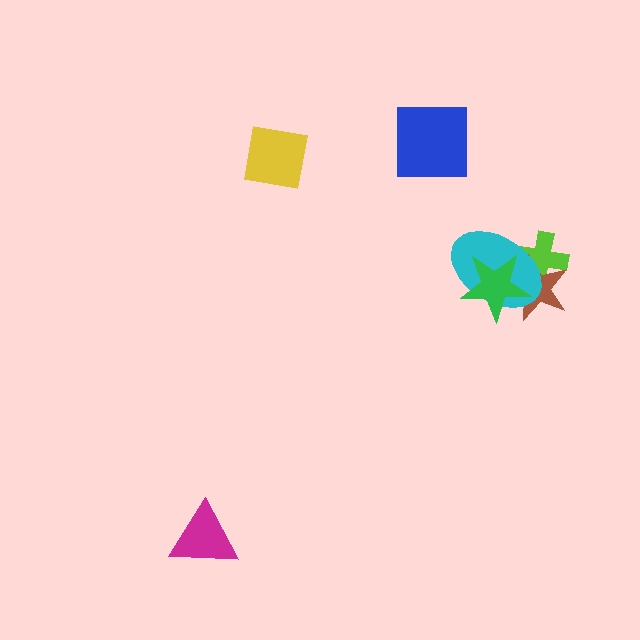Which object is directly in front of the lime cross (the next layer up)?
The brown star is directly in front of the lime cross.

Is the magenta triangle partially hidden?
No, no other shape covers it.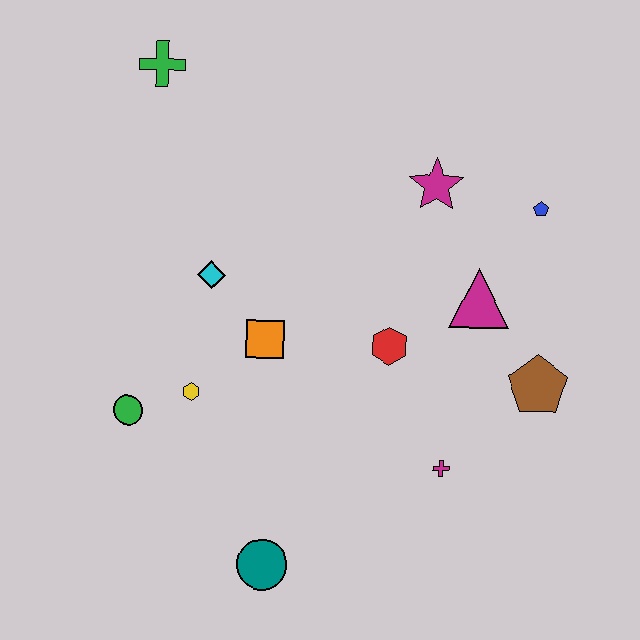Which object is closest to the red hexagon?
The magenta triangle is closest to the red hexagon.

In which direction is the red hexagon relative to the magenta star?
The red hexagon is below the magenta star.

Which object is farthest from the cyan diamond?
The brown pentagon is farthest from the cyan diamond.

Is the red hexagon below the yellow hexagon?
No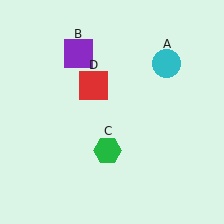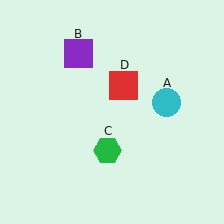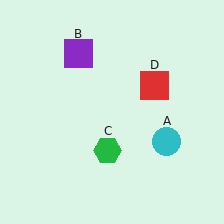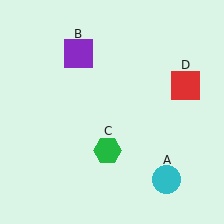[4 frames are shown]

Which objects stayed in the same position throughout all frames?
Purple square (object B) and green hexagon (object C) remained stationary.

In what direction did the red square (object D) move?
The red square (object D) moved right.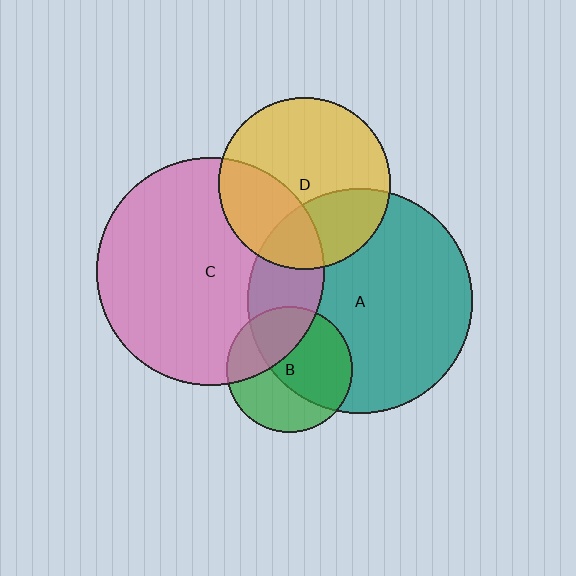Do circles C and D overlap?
Yes.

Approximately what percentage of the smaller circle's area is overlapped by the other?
Approximately 30%.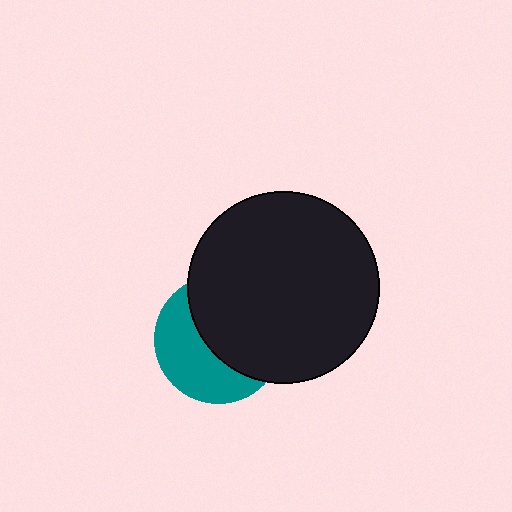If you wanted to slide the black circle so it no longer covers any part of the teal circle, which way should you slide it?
Slide it toward the upper-right — that is the most direct way to separate the two shapes.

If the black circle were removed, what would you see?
You would see the complete teal circle.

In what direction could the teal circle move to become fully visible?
The teal circle could move toward the lower-left. That would shift it out from behind the black circle entirely.